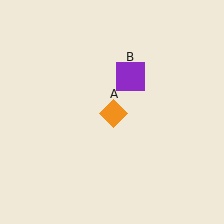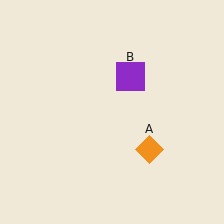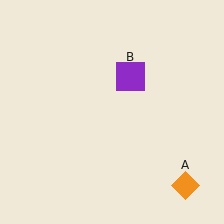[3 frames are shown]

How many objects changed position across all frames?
1 object changed position: orange diamond (object A).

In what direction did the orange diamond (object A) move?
The orange diamond (object A) moved down and to the right.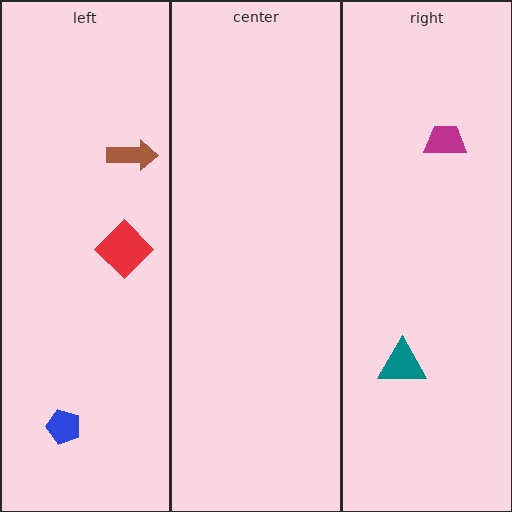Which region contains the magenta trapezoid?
The right region.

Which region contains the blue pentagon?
The left region.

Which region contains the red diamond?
The left region.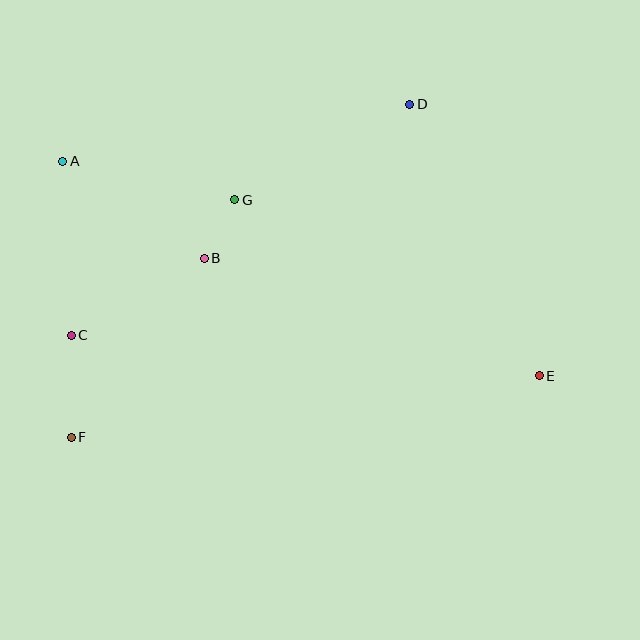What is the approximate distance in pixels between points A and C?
The distance between A and C is approximately 174 pixels.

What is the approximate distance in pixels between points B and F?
The distance between B and F is approximately 223 pixels.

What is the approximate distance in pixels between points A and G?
The distance between A and G is approximately 176 pixels.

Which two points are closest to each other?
Points B and G are closest to each other.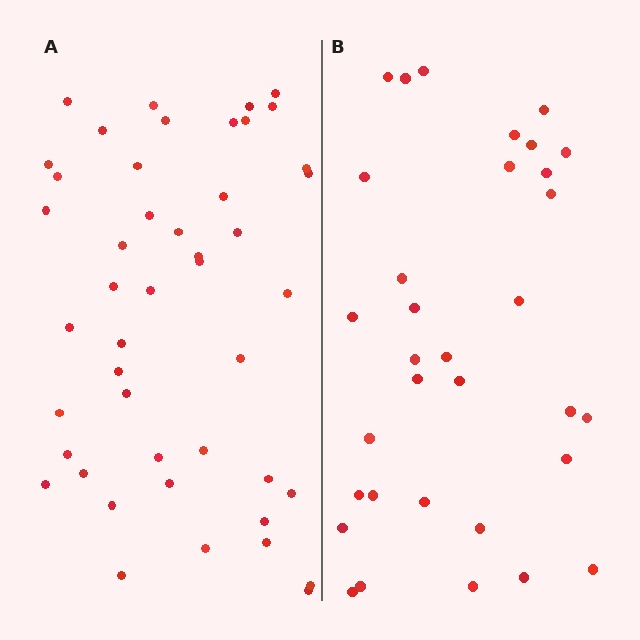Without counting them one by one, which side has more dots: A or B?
Region A (the left region) has more dots.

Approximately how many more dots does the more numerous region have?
Region A has approximately 15 more dots than region B.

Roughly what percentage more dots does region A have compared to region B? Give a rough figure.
About 40% more.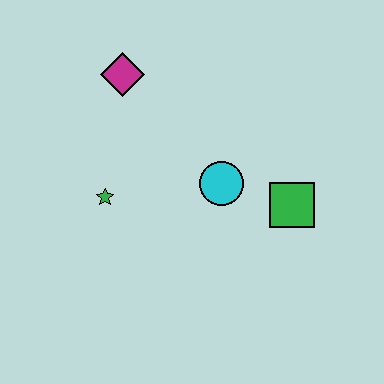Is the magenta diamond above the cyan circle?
Yes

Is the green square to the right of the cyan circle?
Yes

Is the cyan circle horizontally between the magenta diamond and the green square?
Yes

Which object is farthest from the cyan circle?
The magenta diamond is farthest from the cyan circle.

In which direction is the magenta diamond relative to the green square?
The magenta diamond is to the left of the green square.